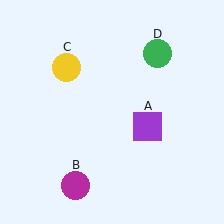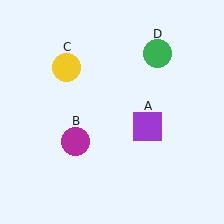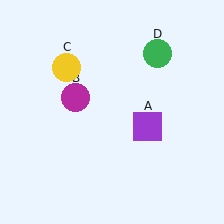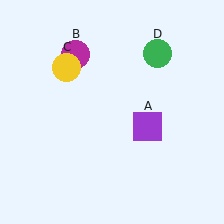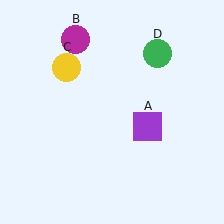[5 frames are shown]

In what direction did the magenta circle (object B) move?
The magenta circle (object B) moved up.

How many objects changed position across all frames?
1 object changed position: magenta circle (object B).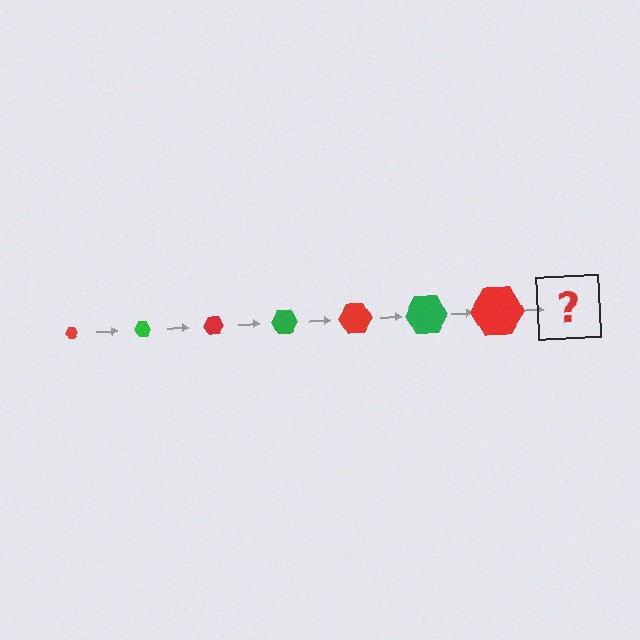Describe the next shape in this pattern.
It should be a green hexagon, larger than the previous one.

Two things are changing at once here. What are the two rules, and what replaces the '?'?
The two rules are that the hexagon grows larger each step and the color cycles through red and green. The '?' should be a green hexagon, larger than the previous one.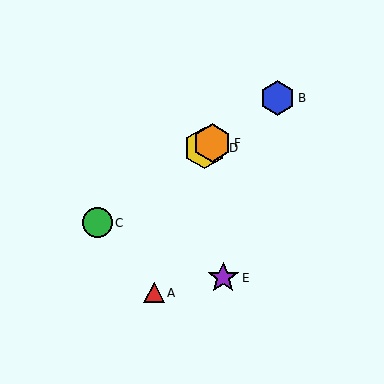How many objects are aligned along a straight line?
4 objects (B, C, D, F) are aligned along a straight line.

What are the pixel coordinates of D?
Object D is at (205, 148).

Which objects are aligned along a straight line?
Objects B, C, D, F are aligned along a straight line.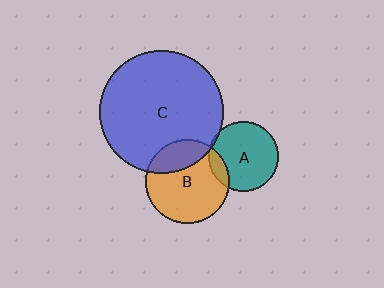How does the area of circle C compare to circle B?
Approximately 2.2 times.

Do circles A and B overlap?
Yes.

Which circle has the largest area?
Circle C (blue).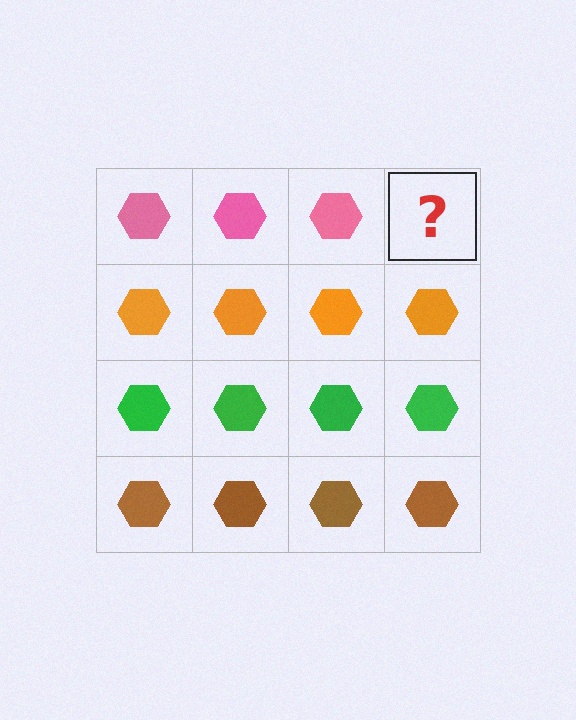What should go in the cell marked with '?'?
The missing cell should contain a pink hexagon.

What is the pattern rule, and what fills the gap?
The rule is that each row has a consistent color. The gap should be filled with a pink hexagon.